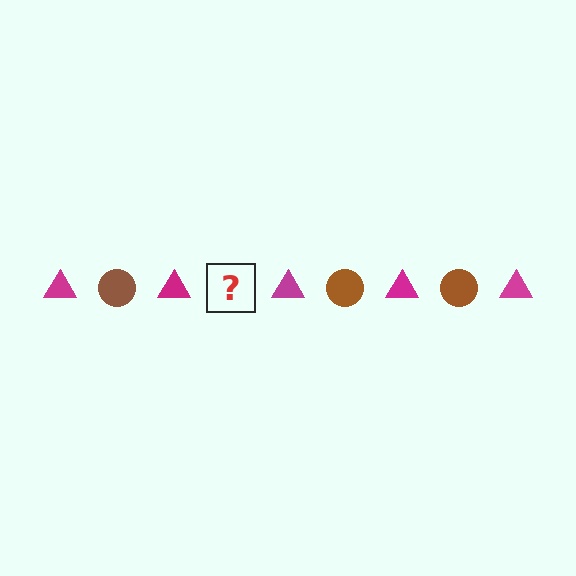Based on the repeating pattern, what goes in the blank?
The blank should be a brown circle.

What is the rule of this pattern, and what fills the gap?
The rule is that the pattern alternates between magenta triangle and brown circle. The gap should be filled with a brown circle.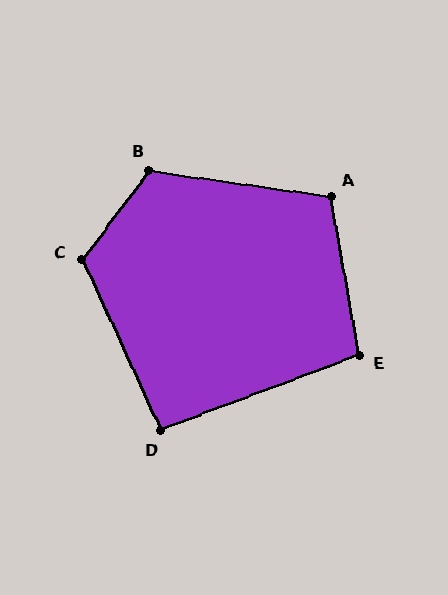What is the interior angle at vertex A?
Approximately 108 degrees (obtuse).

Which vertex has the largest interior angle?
B, at approximately 119 degrees.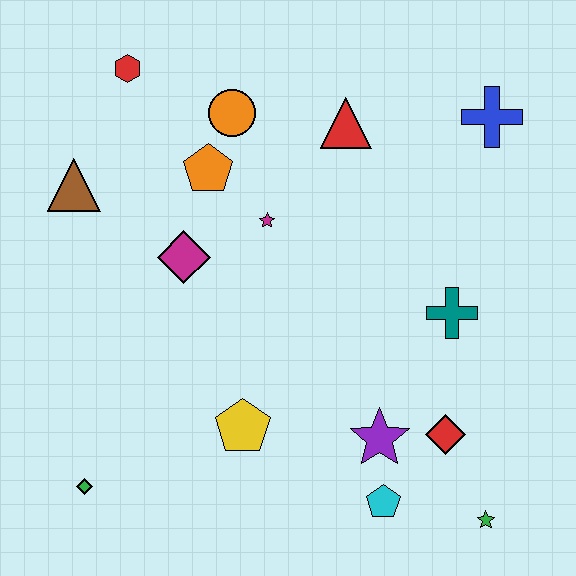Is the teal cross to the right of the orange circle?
Yes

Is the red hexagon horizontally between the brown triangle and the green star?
Yes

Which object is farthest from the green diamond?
The blue cross is farthest from the green diamond.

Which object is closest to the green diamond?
The yellow pentagon is closest to the green diamond.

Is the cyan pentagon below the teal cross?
Yes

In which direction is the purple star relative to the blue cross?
The purple star is below the blue cross.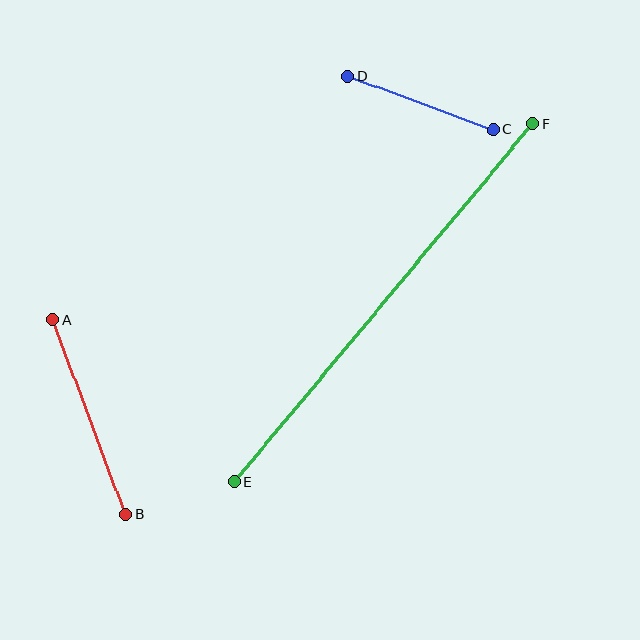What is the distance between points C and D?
The distance is approximately 155 pixels.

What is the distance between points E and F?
The distance is approximately 466 pixels.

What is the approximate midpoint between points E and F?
The midpoint is at approximately (384, 303) pixels.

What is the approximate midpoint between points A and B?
The midpoint is at approximately (89, 417) pixels.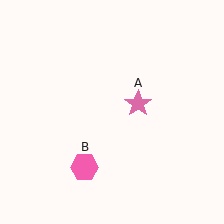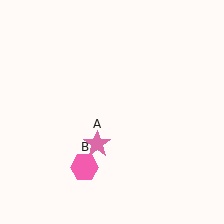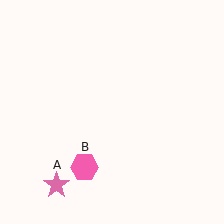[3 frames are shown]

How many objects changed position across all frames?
1 object changed position: pink star (object A).